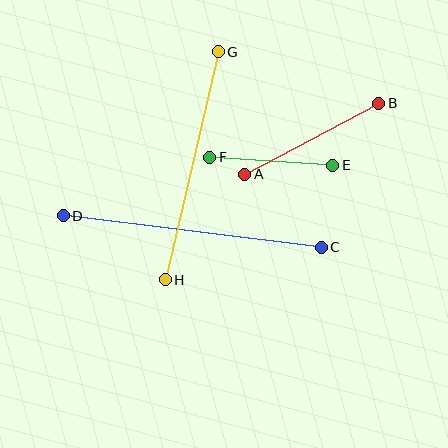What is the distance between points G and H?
The distance is approximately 234 pixels.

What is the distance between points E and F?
The distance is approximately 124 pixels.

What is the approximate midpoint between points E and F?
The midpoint is at approximately (271, 161) pixels.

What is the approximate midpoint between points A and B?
The midpoint is at approximately (312, 139) pixels.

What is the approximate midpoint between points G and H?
The midpoint is at approximately (192, 166) pixels.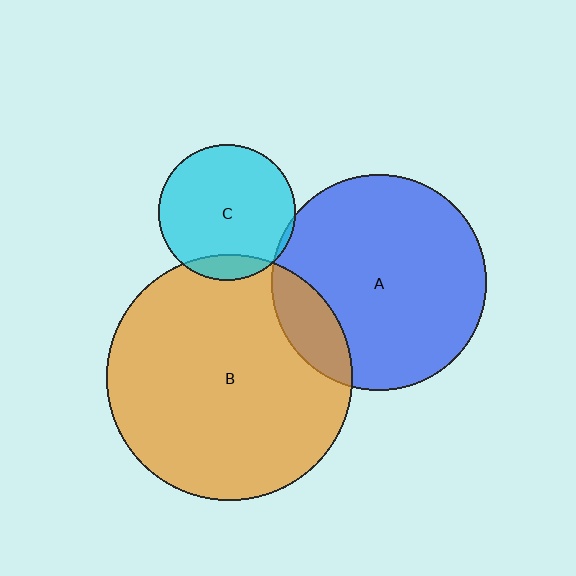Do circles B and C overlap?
Yes.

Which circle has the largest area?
Circle B (orange).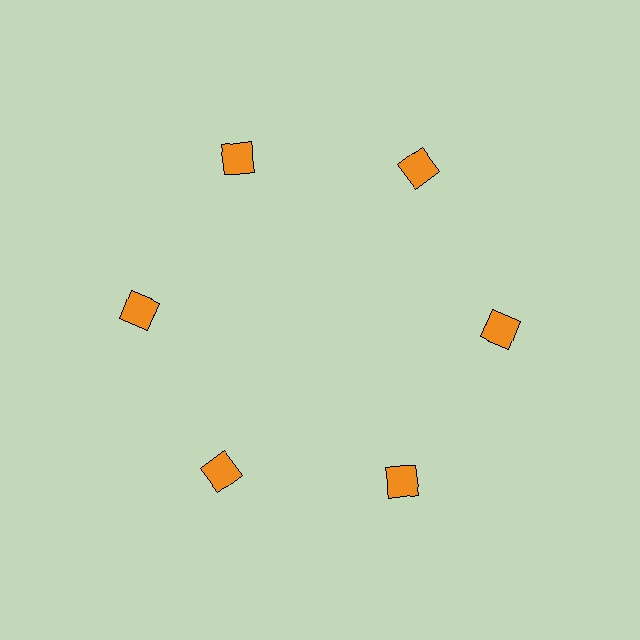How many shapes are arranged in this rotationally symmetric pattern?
There are 6 shapes, arranged in 6 groups of 1.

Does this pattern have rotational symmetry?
Yes, this pattern has 6-fold rotational symmetry. It looks the same after rotating 60 degrees around the center.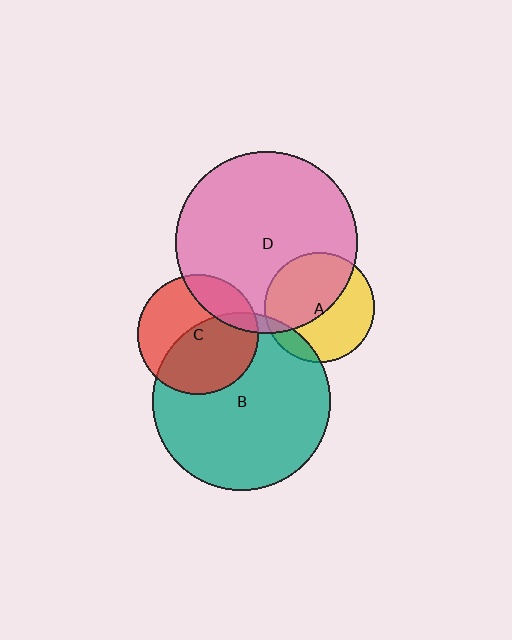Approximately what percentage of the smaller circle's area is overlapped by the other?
Approximately 5%.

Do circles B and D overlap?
Yes.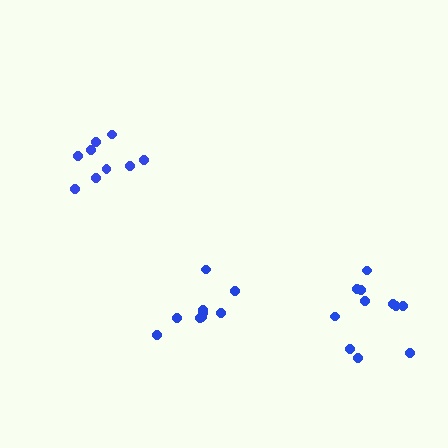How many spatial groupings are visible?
There are 3 spatial groupings.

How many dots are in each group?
Group 1: 11 dots, Group 2: 9 dots, Group 3: 9 dots (29 total).